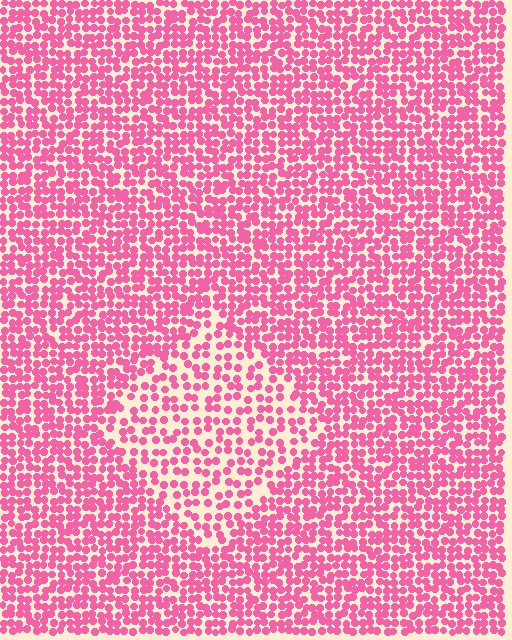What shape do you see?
I see a diamond.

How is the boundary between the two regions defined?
The boundary is defined by a change in element density (approximately 1.7x ratio). All elements are the same color, size, and shape.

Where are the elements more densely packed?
The elements are more densely packed outside the diamond boundary.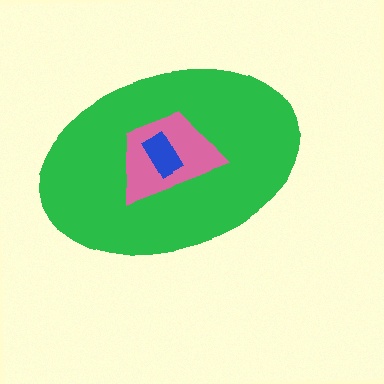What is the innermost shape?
The blue rectangle.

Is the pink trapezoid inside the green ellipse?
Yes.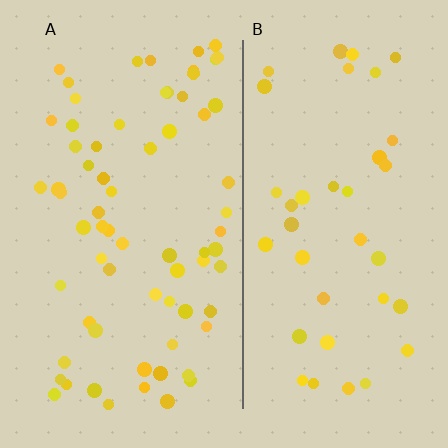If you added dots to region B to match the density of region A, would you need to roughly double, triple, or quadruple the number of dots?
Approximately double.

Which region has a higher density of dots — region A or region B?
A (the left).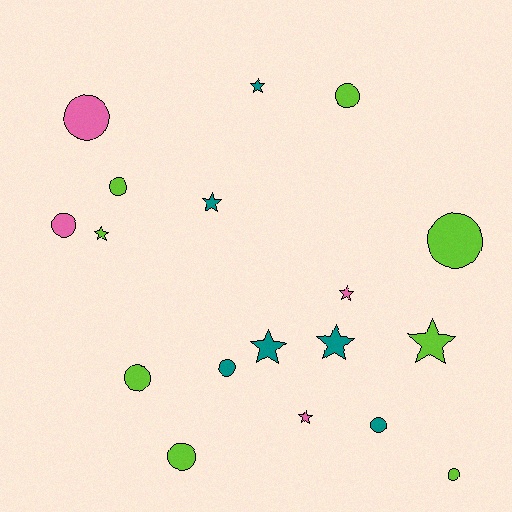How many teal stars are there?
There are 4 teal stars.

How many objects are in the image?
There are 18 objects.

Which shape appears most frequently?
Circle, with 10 objects.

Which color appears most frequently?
Lime, with 8 objects.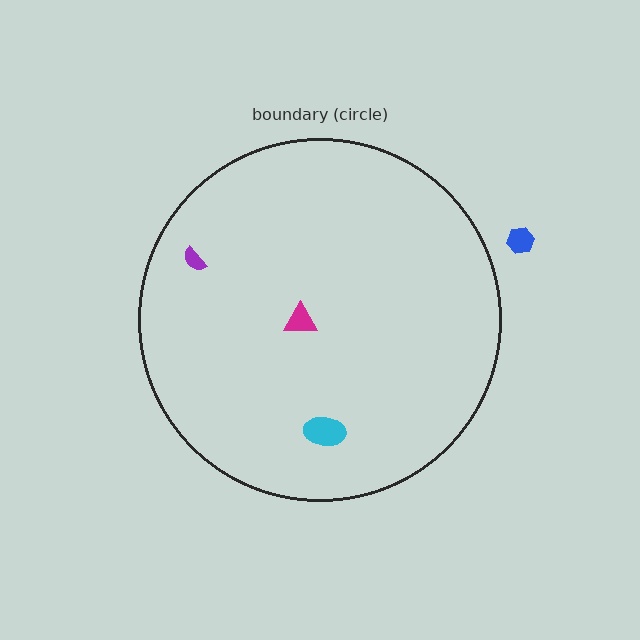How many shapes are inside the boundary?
3 inside, 1 outside.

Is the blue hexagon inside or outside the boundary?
Outside.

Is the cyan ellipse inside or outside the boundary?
Inside.